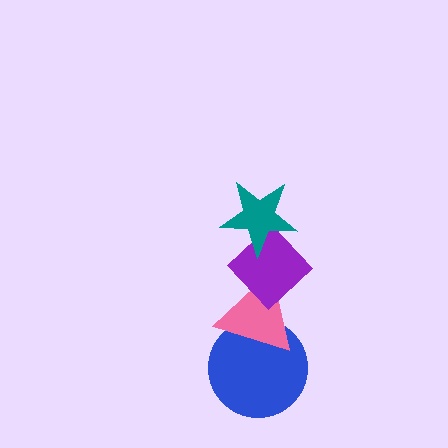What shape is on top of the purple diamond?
The teal star is on top of the purple diamond.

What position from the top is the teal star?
The teal star is 1st from the top.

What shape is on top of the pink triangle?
The purple diamond is on top of the pink triangle.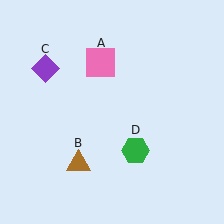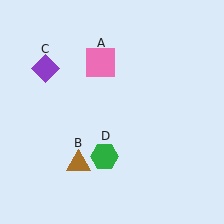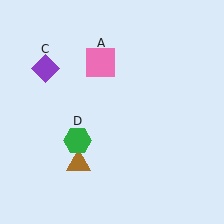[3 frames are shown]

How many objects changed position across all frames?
1 object changed position: green hexagon (object D).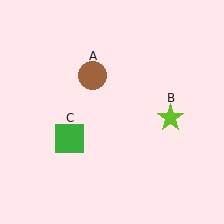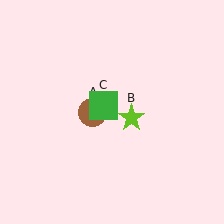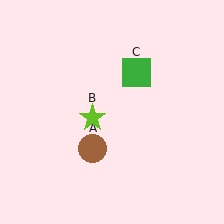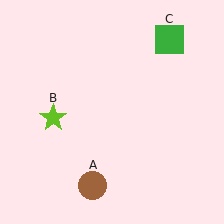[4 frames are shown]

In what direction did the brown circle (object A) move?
The brown circle (object A) moved down.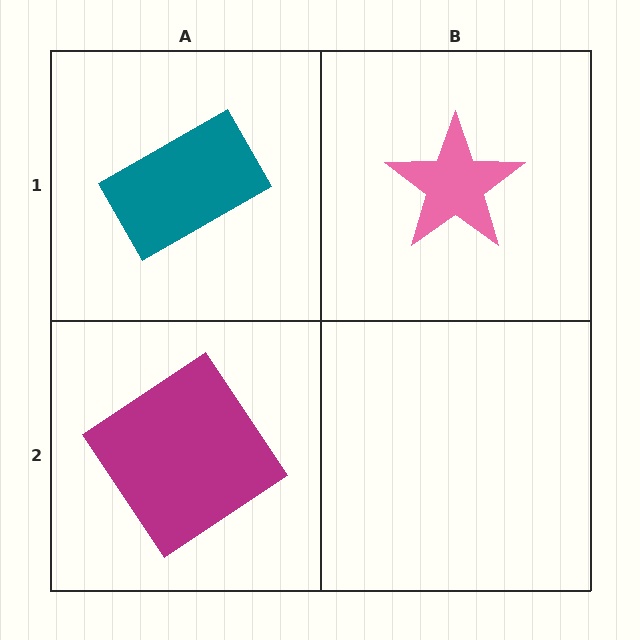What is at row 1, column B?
A pink star.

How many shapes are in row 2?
1 shape.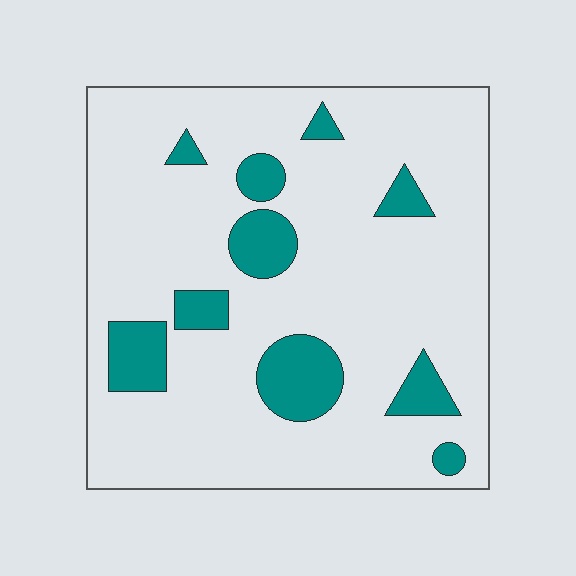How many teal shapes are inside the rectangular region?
10.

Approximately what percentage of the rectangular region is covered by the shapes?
Approximately 15%.